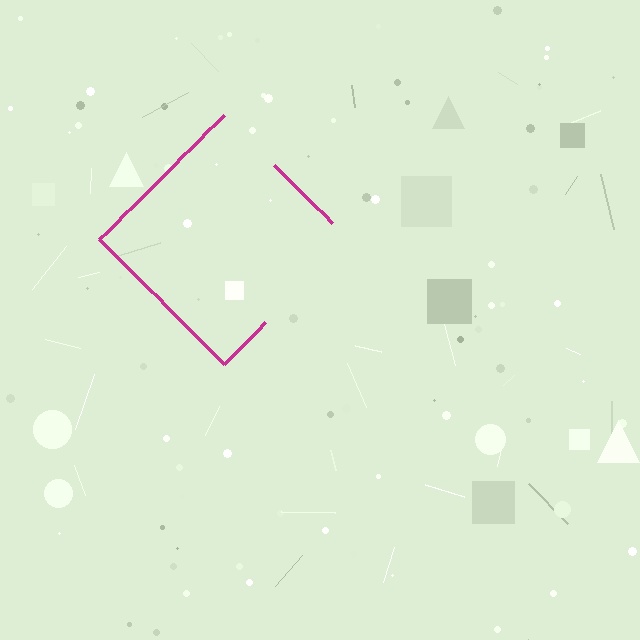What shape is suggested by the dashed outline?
The dashed outline suggests a diamond.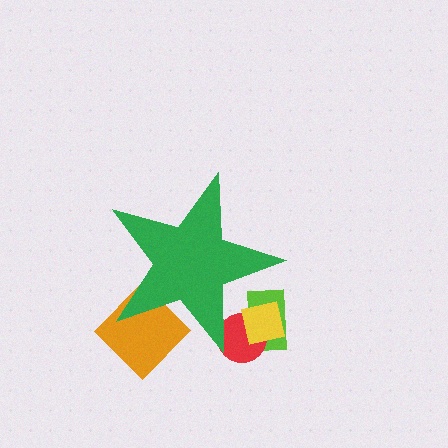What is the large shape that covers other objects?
A green star.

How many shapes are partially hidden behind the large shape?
4 shapes are partially hidden.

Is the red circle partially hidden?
Yes, the red circle is partially hidden behind the green star.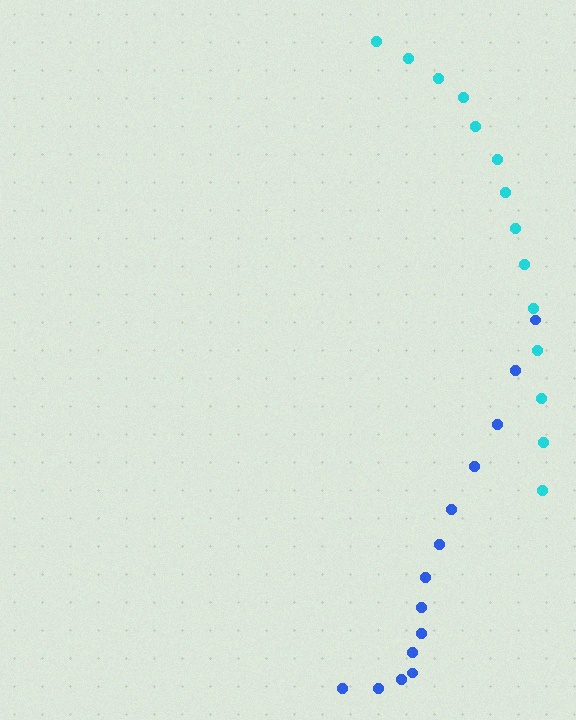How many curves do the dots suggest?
There are 2 distinct paths.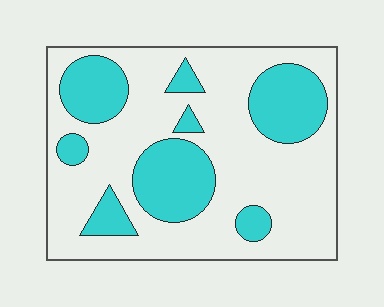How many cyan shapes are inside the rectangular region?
8.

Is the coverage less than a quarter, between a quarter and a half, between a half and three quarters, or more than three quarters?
Between a quarter and a half.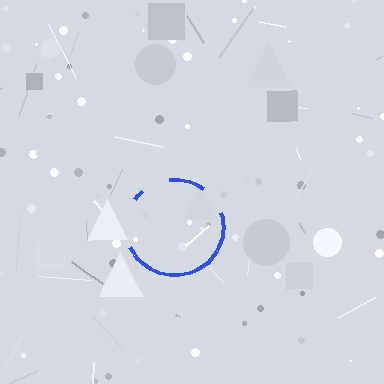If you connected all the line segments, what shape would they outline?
They would outline a circle.